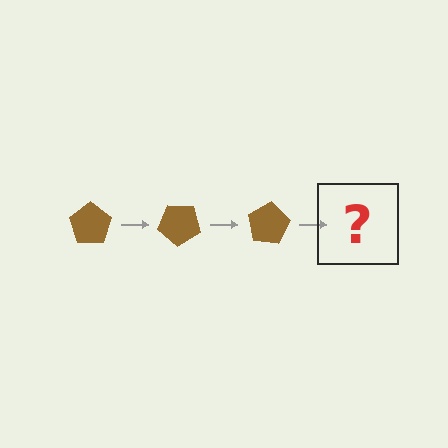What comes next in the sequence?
The next element should be a brown pentagon rotated 120 degrees.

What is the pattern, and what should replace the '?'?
The pattern is that the pentagon rotates 40 degrees each step. The '?' should be a brown pentagon rotated 120 degrees.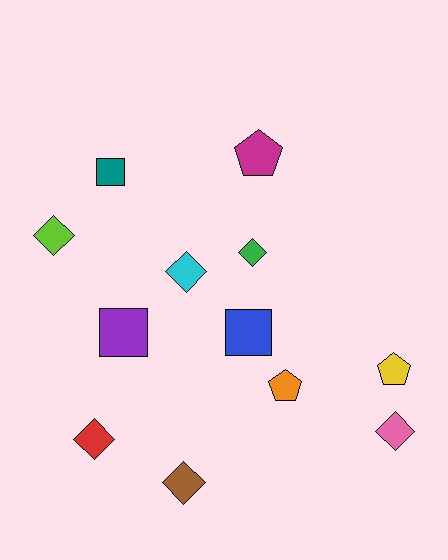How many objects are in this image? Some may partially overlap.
There are 12 objects.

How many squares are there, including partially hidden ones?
There are 3 squares.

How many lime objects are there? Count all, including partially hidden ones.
There is 1 lime object.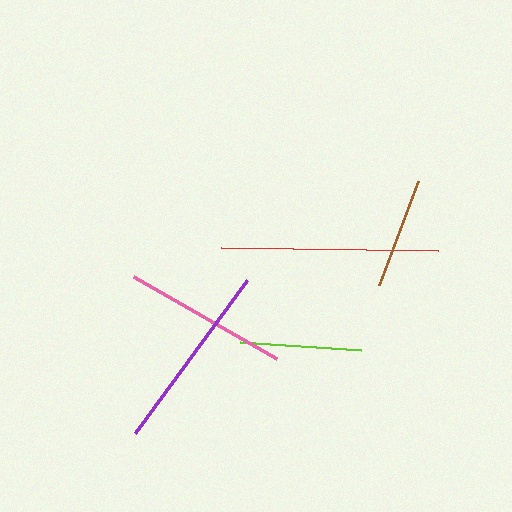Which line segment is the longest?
The red line is the longest at approximately 217 pixels.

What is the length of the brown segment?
The brown segment is approximately 111 pixels long.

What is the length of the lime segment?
The lime segment is approximately 121 pixels long.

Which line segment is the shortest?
The brown line is the shortest at approximately 111 pixels.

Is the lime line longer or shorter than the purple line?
The purple line is longer than the lime line.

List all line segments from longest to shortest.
From longest to shortest: red, purple, pink, lime, brown.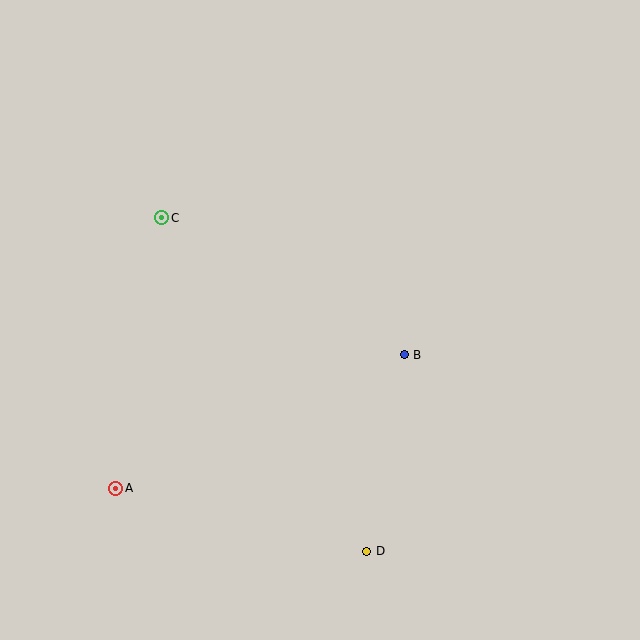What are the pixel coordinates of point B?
Point B is at (404, 355).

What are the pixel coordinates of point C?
Point C is at (162, 218).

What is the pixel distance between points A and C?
The distance between A and C is 274 pixels.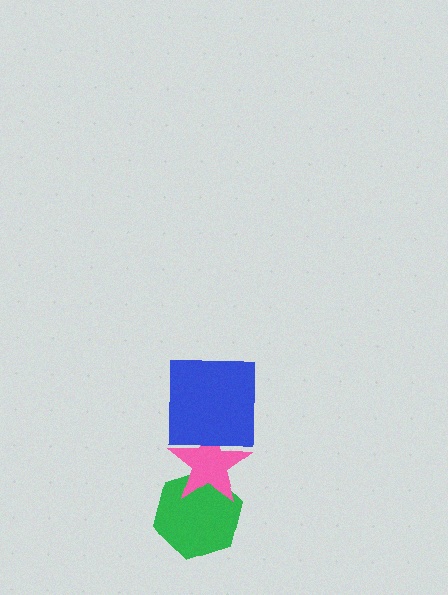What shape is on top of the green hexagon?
The pink star is on top of the green hexagon.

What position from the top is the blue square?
The blue square is 1st from the top.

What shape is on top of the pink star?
The blue square is on top of the pink star.